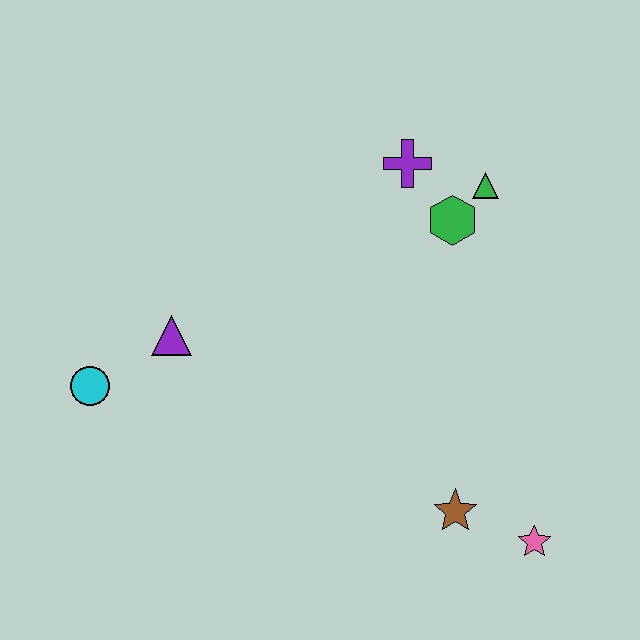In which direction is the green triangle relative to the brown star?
The green triangle is above the brown star.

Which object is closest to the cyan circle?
The purple triangle is closest to the cyan circle.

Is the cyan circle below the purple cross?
Yes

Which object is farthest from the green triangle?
The cyan circle is farthest from the green triangle.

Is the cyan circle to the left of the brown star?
Yes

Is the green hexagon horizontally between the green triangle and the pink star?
No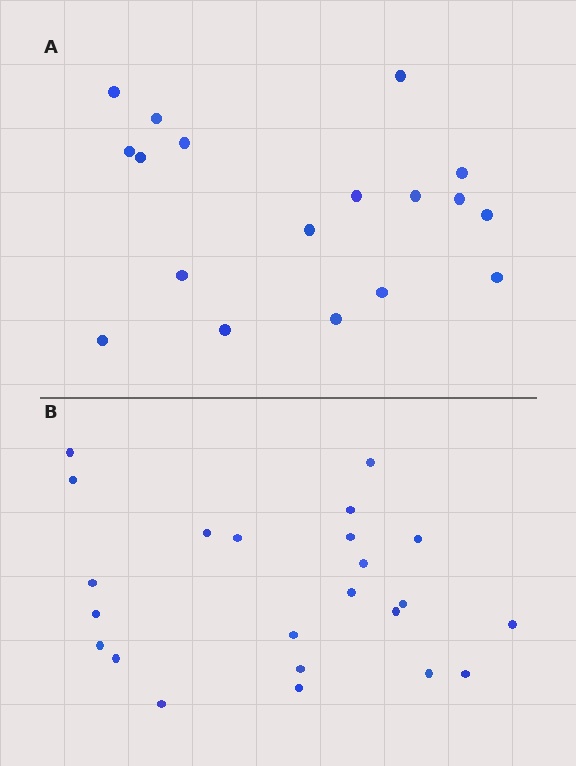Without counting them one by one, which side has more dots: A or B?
Region B (the bottom region) has more dots.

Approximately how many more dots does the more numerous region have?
Region B has about 5 more dots than region A.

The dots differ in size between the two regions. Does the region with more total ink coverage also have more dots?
No. Region A has more total ink coverage because its dots are larger, but region B actually contains more individual dots. Total area can be misleading — the number of items is what matters here.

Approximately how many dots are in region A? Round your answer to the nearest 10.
About 20 dots. (The exact count is 18, which rounds to 20.)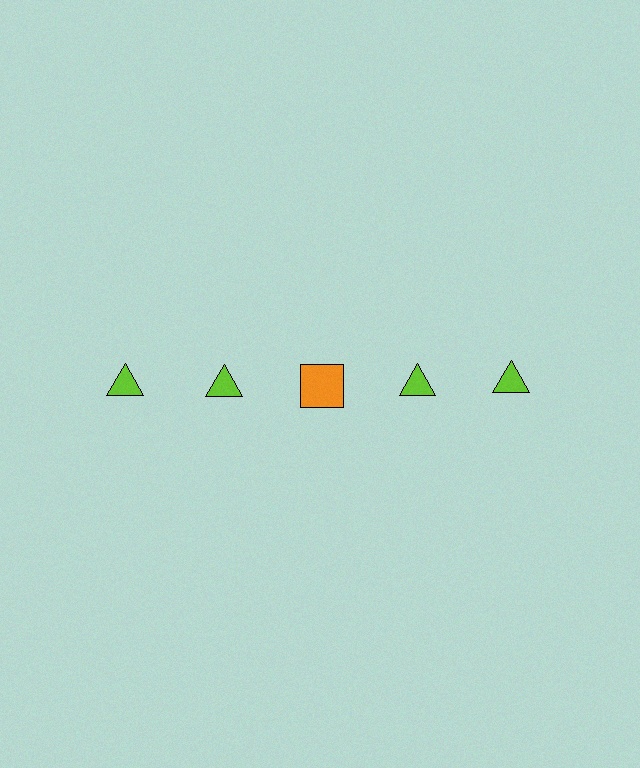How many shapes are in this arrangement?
There are 5 shapes arranged in a grid pattern.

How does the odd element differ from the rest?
It differs in both color (orange instead of lime) and shape (square instead of triangle).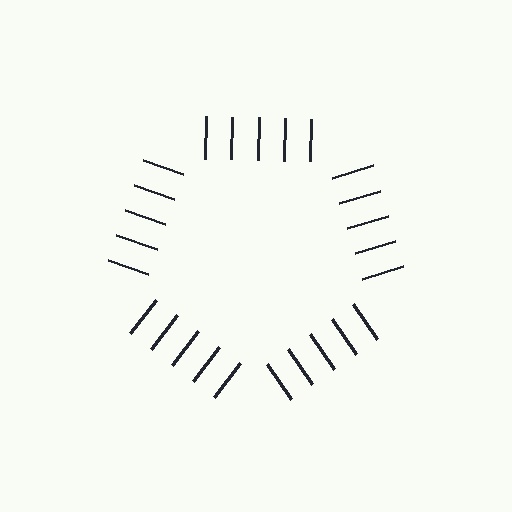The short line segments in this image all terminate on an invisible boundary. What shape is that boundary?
An illusory pentagon — the line segments terminate on its edges but no continuous stroke is drawn.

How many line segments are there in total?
25 — 5 along each of the 5 edges.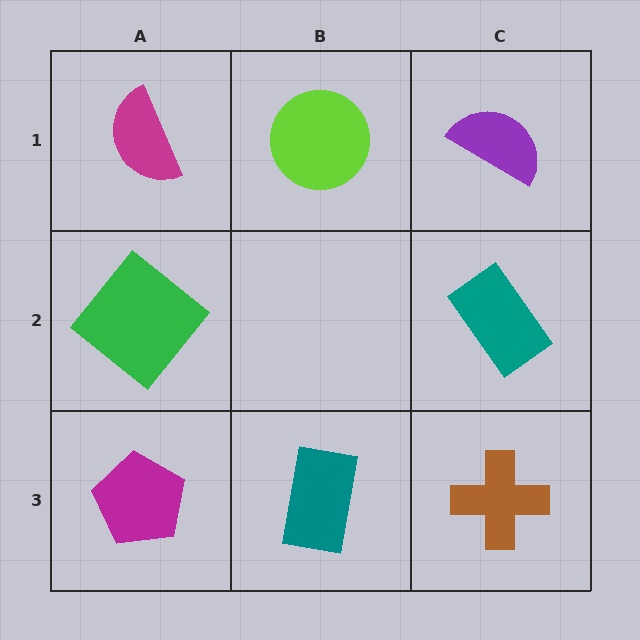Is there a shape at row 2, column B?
No, that cell is empty.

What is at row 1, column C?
A purple semicircle.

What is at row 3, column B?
A teal rectangle.